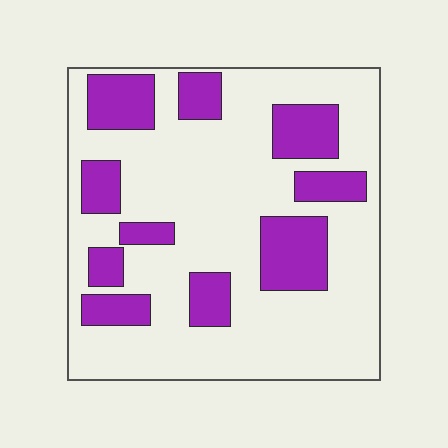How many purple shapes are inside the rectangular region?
10.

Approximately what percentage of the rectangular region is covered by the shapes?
Approximately 25%.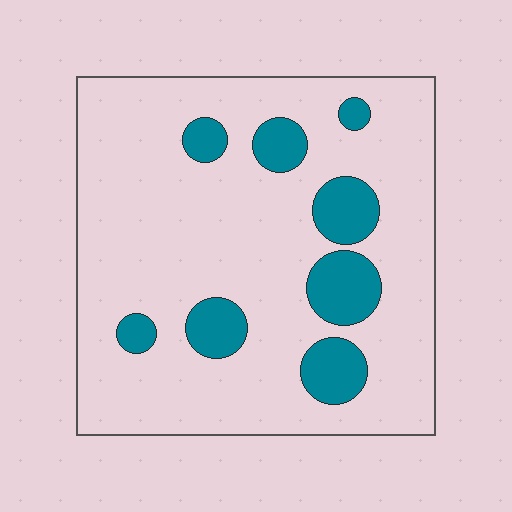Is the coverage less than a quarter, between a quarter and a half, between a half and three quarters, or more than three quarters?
Less than a quarter.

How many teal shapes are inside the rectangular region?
8.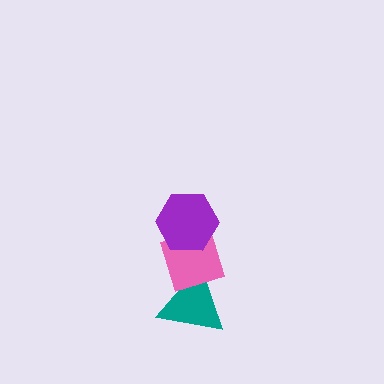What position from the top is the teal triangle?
The teal triangle is 3rd from the top.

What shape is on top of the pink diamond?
The purple hexagon is on top of the pink diamond.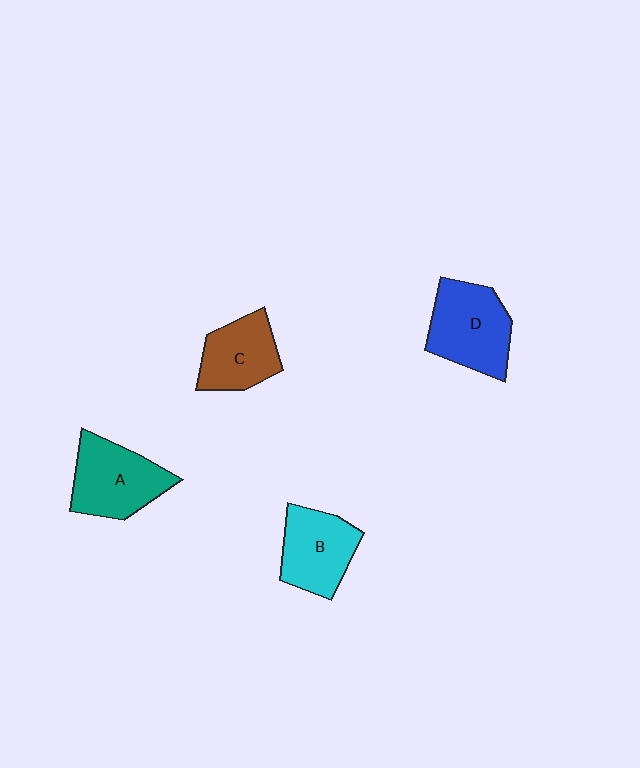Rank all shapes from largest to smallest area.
From largest to smallest: D (blue), A (teal), B (cyan), C (brown).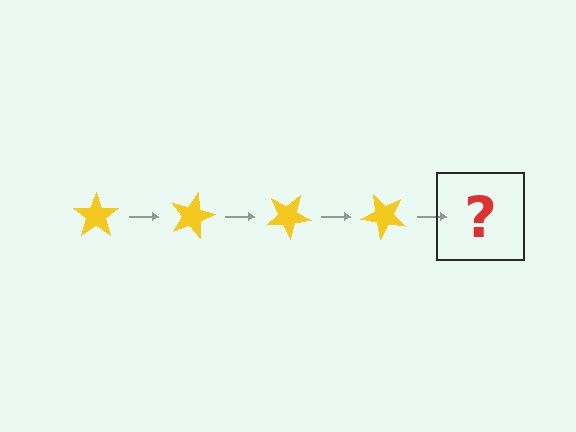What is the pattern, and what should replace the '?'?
The pattern is that the star rotates 15 degrees each step. The '?' should be a yellow star rotated 60 degrees.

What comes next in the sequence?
The next element should be a yellow star rotated 60 degrees.